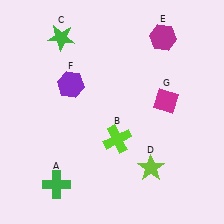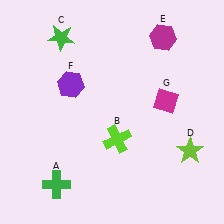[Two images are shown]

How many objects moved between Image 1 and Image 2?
1 object moved between the two images.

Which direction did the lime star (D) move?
The lime star (D) moved right.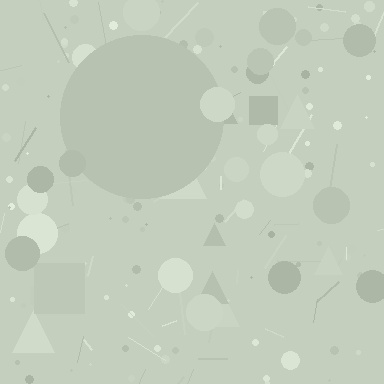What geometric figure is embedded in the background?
A circle is embedded in the background.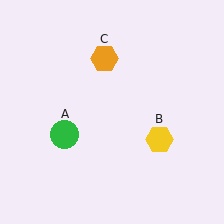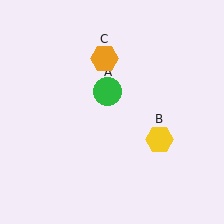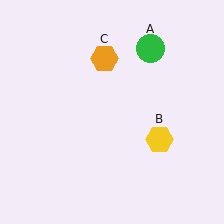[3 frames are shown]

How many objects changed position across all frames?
1 object changed position: green circle (object A).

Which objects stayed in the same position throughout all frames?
Yellow hexagon (object B) and orange hexagon (object C) remained stationary.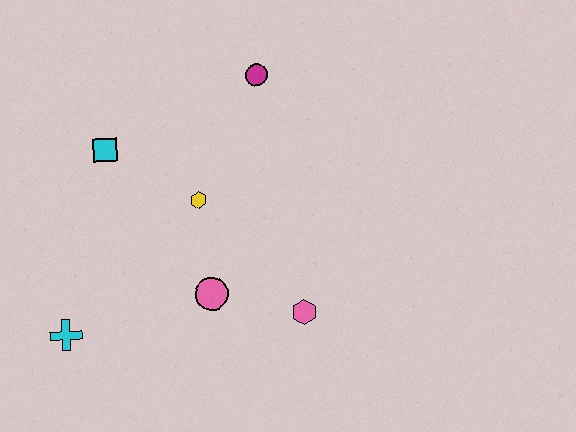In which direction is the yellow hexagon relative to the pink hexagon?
The yellow hexagon is above the pink hexagon.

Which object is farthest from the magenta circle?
The cyan cross is farthest from the magenta circle.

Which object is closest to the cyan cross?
The pink circle is closest to the cyan cross.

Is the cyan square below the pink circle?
No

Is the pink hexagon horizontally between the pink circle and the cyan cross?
No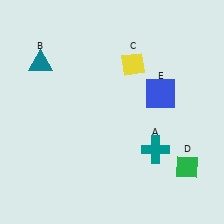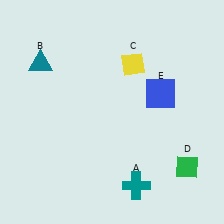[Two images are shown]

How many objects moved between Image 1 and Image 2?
1 object moved between the two images.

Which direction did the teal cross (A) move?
The teal cross (A) moved down.